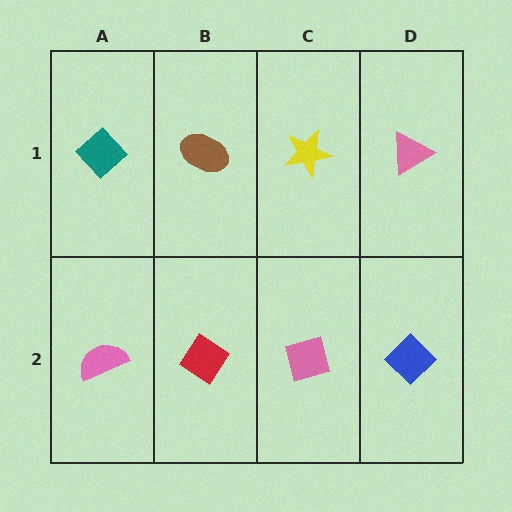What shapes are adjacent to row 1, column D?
A blue diamond (row 2, column D), a yellow star (row 1, column C).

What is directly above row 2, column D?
A pink triangle.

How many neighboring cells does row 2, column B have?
3.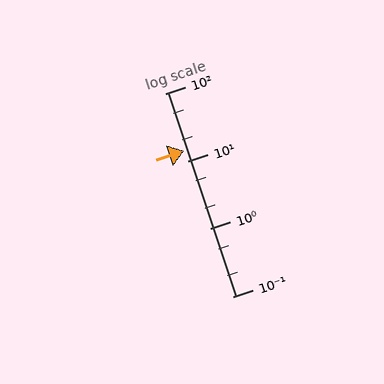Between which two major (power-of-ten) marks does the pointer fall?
The pointer is between 10 and 100.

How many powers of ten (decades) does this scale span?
The scale spans 3 decades, from 0.1 to 100.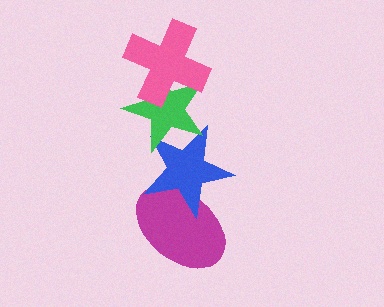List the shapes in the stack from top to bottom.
From top to bottom: the pink cross, the green star, the blue star, the magenta ellipse.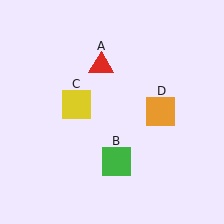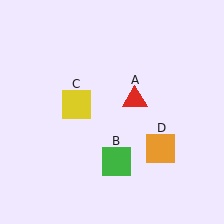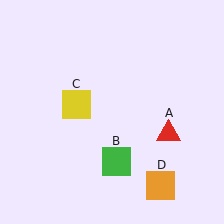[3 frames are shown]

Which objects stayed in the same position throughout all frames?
Green square (object B) and yellow square (object C) remained stationary.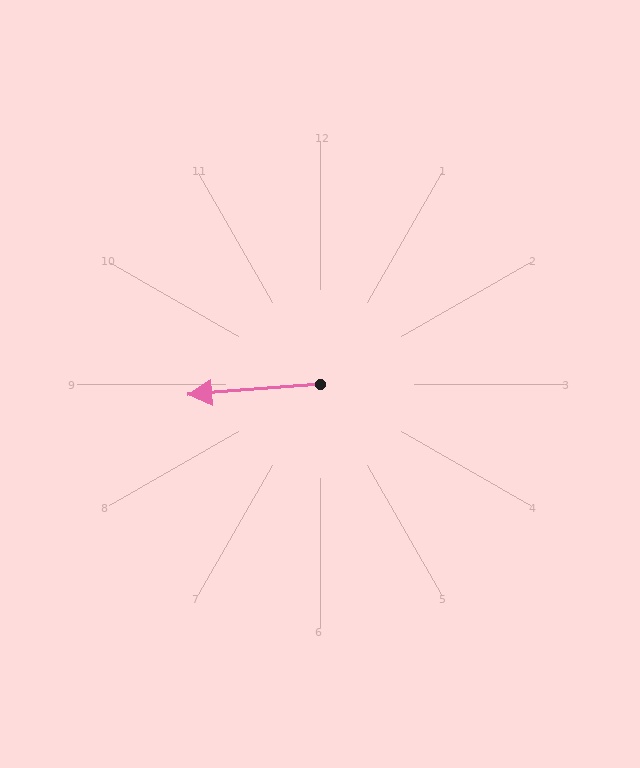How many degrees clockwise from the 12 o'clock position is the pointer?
Approximately 265 degrees.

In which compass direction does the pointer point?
West.